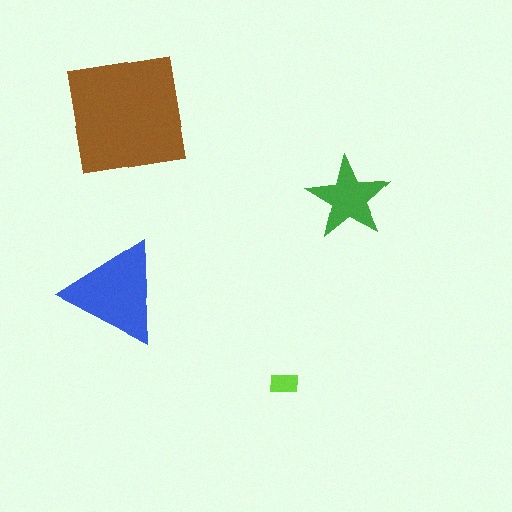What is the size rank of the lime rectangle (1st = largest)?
4th.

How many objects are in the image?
There are 4 objects in the image.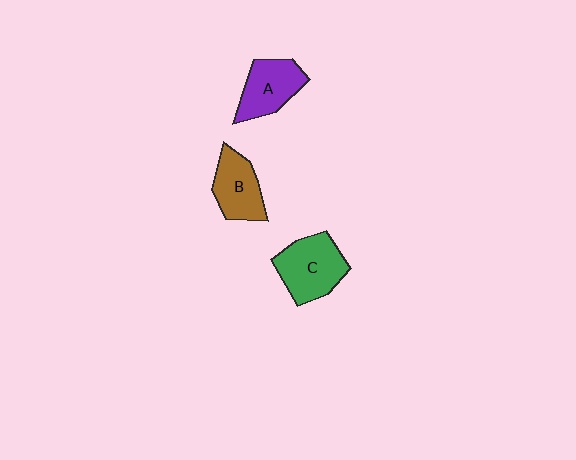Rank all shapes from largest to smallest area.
From largest to smallest: C (green), A (purple), B (brown).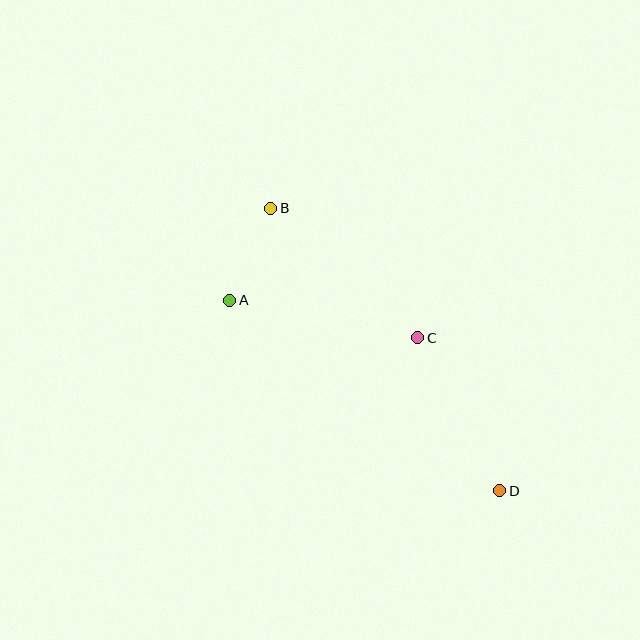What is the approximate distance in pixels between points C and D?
The distance between C and D is approximately 174 pixels.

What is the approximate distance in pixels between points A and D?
The distance between A and D is approximately 331 pixels.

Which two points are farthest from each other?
Points B and D are farthest from each other.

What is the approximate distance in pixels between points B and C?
The distance between B and C is approximately 196 pixels.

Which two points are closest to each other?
Points A and B are closest to each other.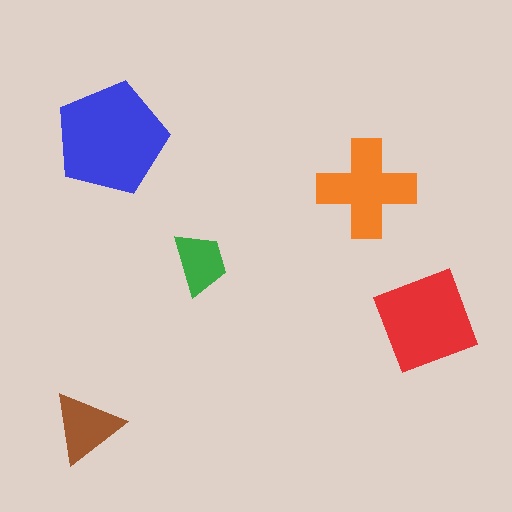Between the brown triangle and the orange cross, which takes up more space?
The orange cross.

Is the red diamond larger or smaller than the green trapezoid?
Larger.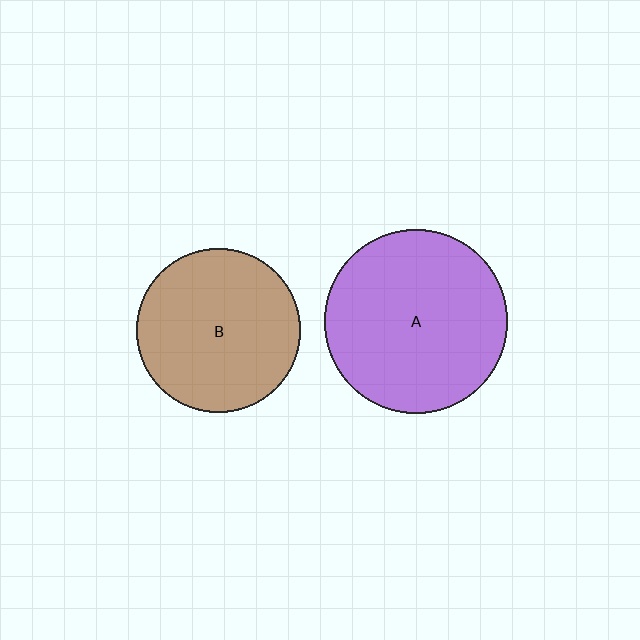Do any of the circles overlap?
No, none of the circles overlap.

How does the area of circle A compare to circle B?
Approximately 1.3 times.